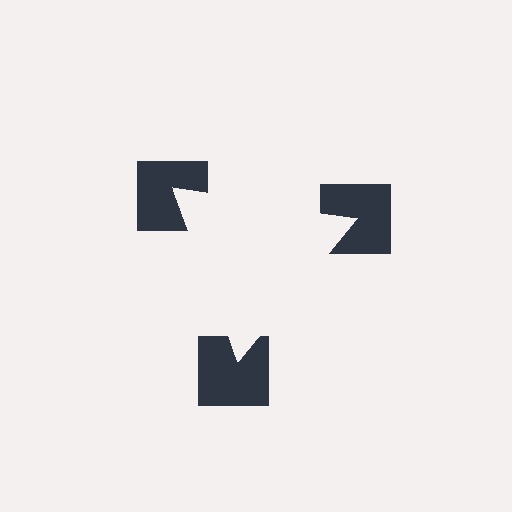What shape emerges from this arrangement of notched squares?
An illusory triangle — its edges are inferred from the aligned wedge cuts in the notched squares, not physically drawn.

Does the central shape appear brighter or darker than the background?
It typically appears slightly brighter than the background, even though no actual brightness change is drawn.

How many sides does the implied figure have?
3 sides.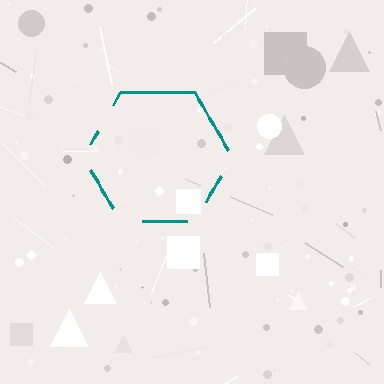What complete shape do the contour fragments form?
The contour fragments form a hexagon.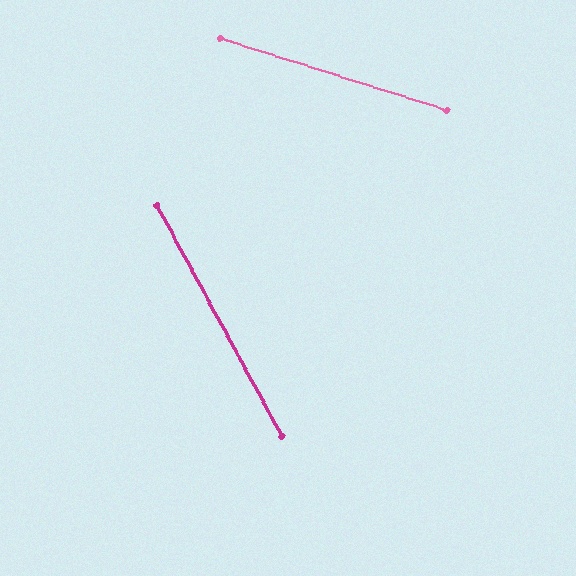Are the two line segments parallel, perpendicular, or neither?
Neither parallel nor perpendicular — they differ by about 44°.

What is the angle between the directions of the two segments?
Approximately 44 degrees.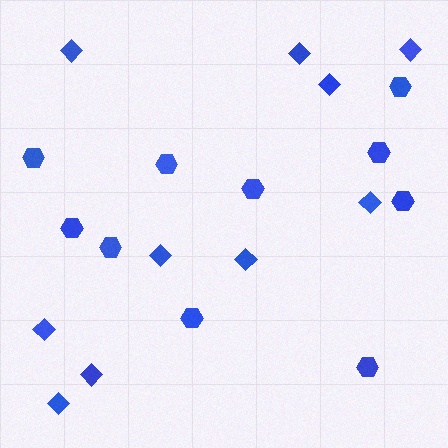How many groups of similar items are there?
There are 2 groups: one group of hexagons (10) and one group of diamonds (10).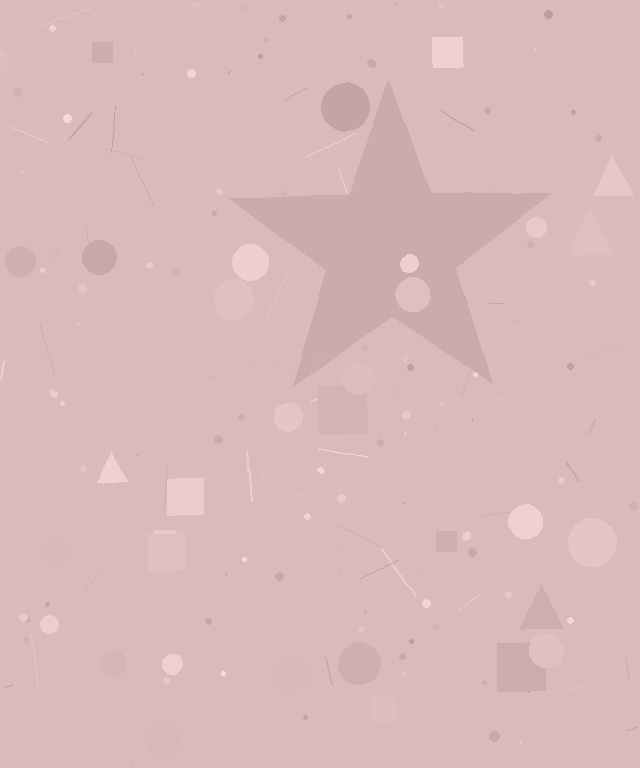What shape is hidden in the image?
A star is hidden in the image.